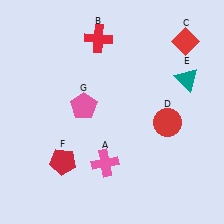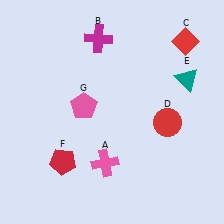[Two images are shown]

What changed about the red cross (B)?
In Image 1, B is red. In Image 2, it changed to magenta.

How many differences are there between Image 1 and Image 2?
There is 1 difference between the two images.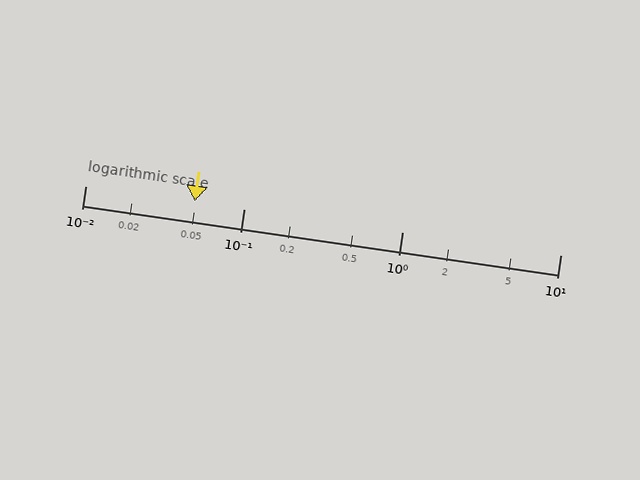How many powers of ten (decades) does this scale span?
The scale spans 3 decades, from 0.01 to 10.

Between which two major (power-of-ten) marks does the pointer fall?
The pointer is between 0.01 and 0.1.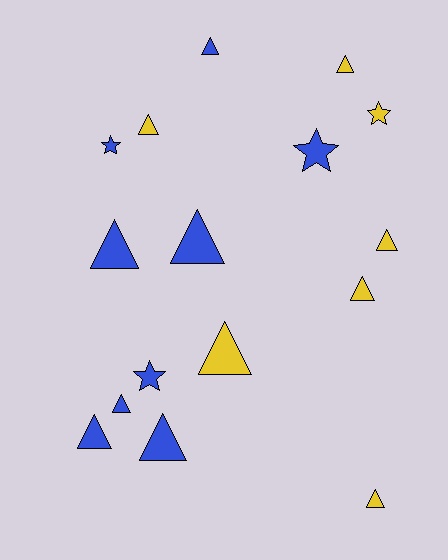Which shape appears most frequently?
Triangle, with 12 objects.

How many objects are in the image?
There are 16 objects.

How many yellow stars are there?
There is 1 yellow star.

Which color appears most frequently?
Blue, with 9 objects.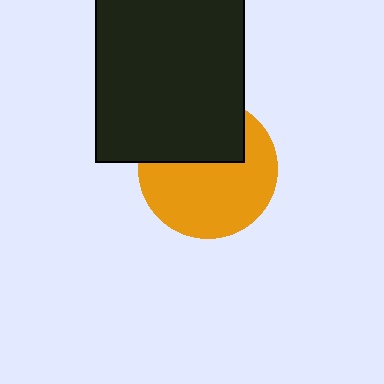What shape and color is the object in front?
The object in front is a black rectangle.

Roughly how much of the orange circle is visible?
About half of it is visible (roughly 63%).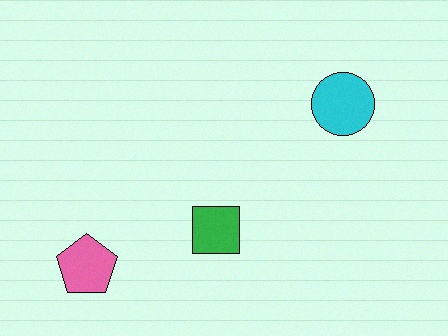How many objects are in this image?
There are 3 objects.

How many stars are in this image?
There are no stars.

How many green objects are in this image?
There is 1 green object.